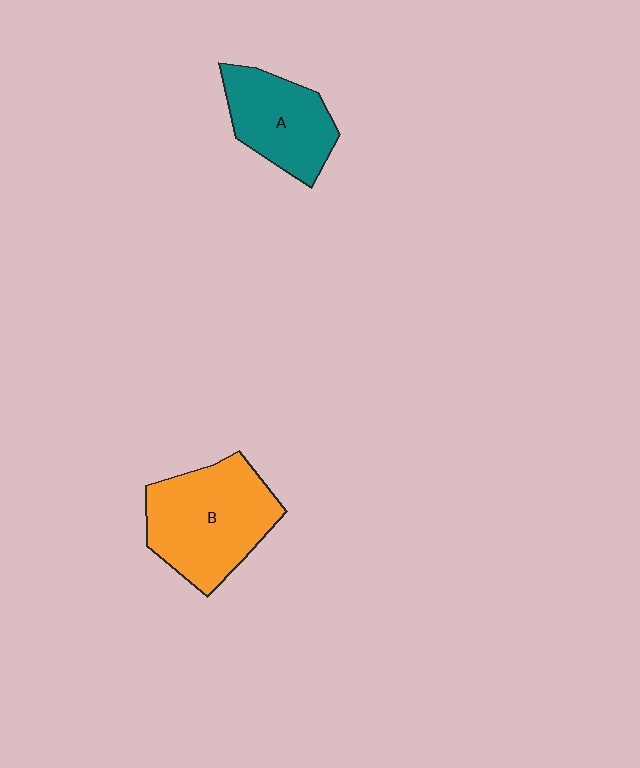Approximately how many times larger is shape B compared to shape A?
Approximately 1.4 times.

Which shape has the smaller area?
Shape A (teal).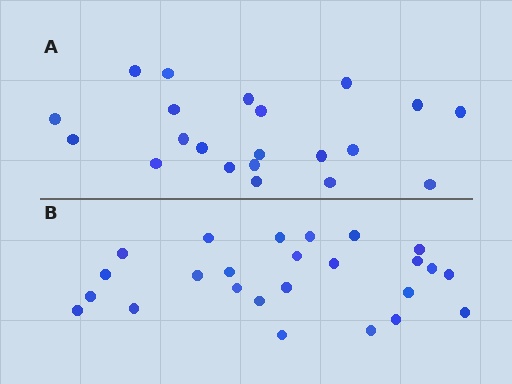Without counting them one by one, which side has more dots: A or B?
Region B (the bottom region) has more dots.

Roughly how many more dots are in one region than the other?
Region B has about 4 more dots than region A.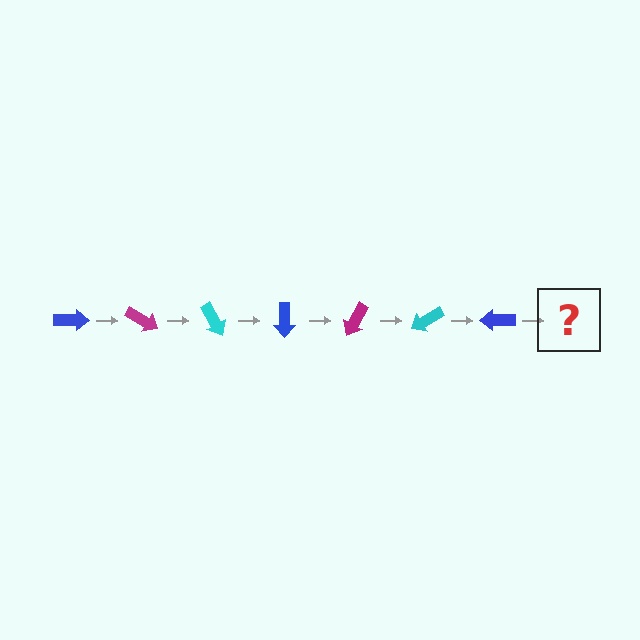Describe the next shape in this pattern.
It should be a magenta arrow, rotated 210 degrees from the start.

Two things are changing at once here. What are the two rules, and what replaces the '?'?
The two rules are that it rotates 30 degrees each step and the color cycles through blue, magenta, and cyan. The '?' should be a magenta arrow, rotated 210 degrees from the start.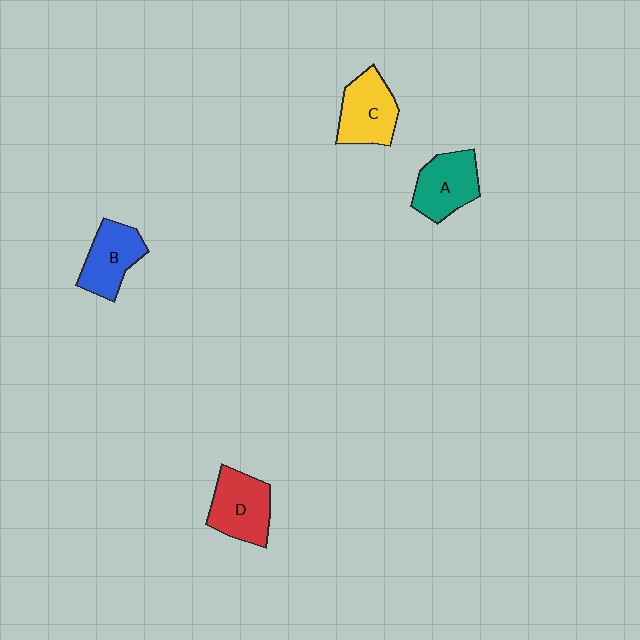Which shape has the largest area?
Shape D (red).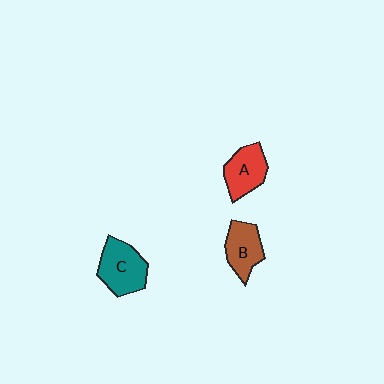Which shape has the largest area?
Shape C (teal).